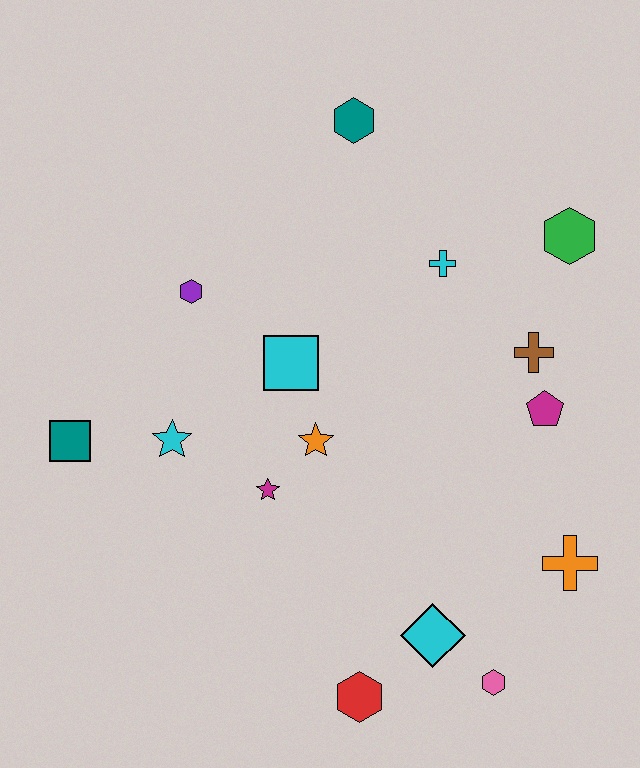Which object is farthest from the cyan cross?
The red hexagon is farthest from the cyan cross.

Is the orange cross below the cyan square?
Yes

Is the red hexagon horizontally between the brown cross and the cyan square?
Yes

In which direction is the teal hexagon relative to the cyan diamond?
The teal hexagon is above the cyan diamond.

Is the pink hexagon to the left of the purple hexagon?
No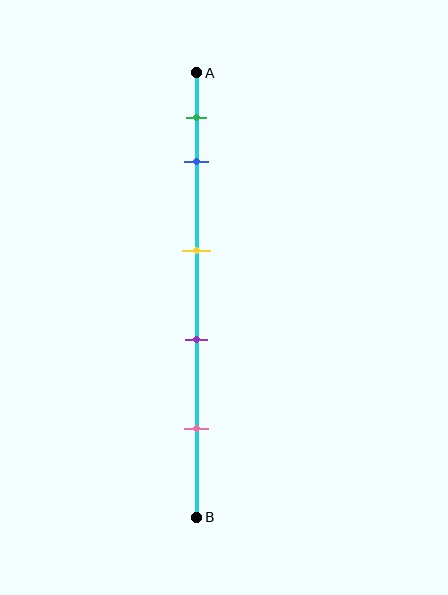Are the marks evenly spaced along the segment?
No, the marks are not evenly spaced.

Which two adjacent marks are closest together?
The green and blue marks are the closest adjacent pair.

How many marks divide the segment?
There are 5 marks dividing the segment.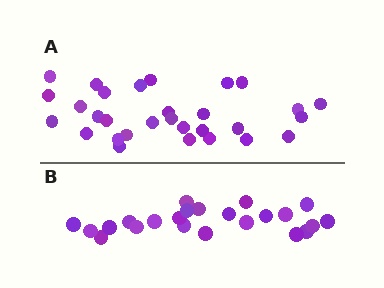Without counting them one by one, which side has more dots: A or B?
Region A (the top region) has more dots.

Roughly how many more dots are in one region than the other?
Region A has roughly 8 or so more dots than region B.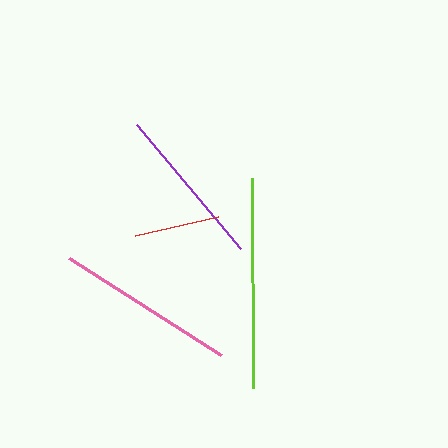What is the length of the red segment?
The red segment is approximately 85 pixels long.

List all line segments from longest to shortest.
From longest to shortest: lime, pink, purple, red.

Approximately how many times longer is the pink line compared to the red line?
The pink line is approximately 2.1 times the length of the red line.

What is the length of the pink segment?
The pink segment is approximately 179 pixels long.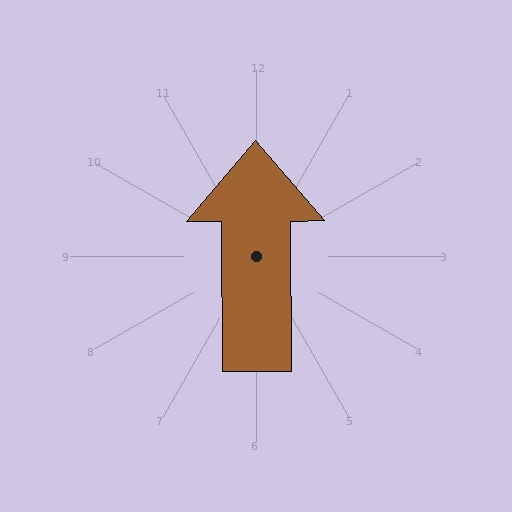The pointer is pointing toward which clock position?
Roughly 12 o'clock.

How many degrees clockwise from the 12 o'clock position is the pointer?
Approximately 360 degrees.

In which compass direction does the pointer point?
North.